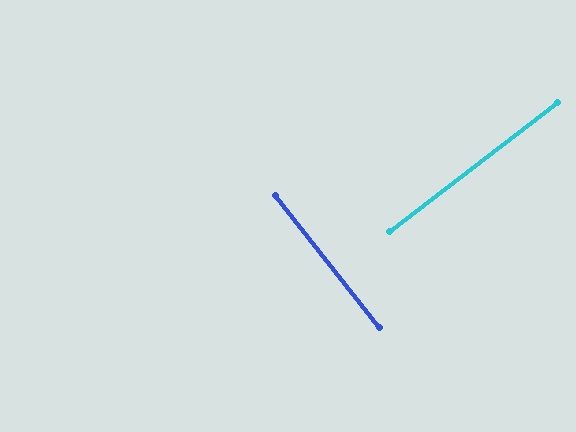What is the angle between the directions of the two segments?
Approximately 89 degrees.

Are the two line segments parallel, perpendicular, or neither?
Perpendicular — they meet at approximately 89°.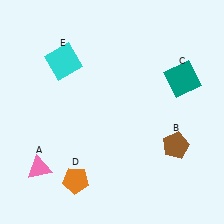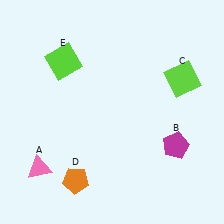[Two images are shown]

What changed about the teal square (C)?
In Image 1, C is teal. In Image 2, it changed to lime.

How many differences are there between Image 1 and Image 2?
There are 3 differences between the two images.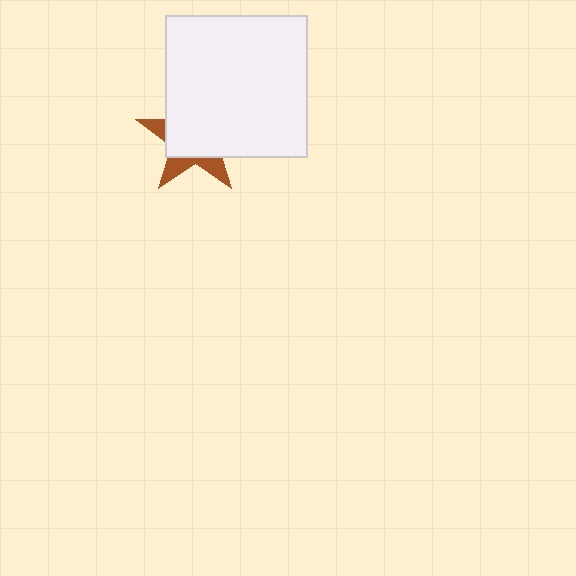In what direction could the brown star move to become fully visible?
The brown star could move toward the lower-left. That would shift it out from behind the white square entirely.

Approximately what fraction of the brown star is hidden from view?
Roughly 68% of the brown star is hidden behind the white square.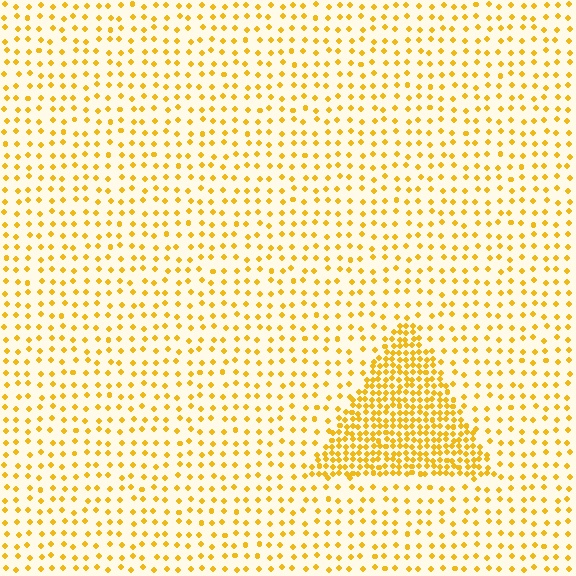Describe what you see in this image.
The image contains small yellow elements arranged at two different densities. A triangle-shaped region is visible where the elements are more densely packed than the surrounding area.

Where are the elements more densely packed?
The elements are more densely packed inside the triangle boundary.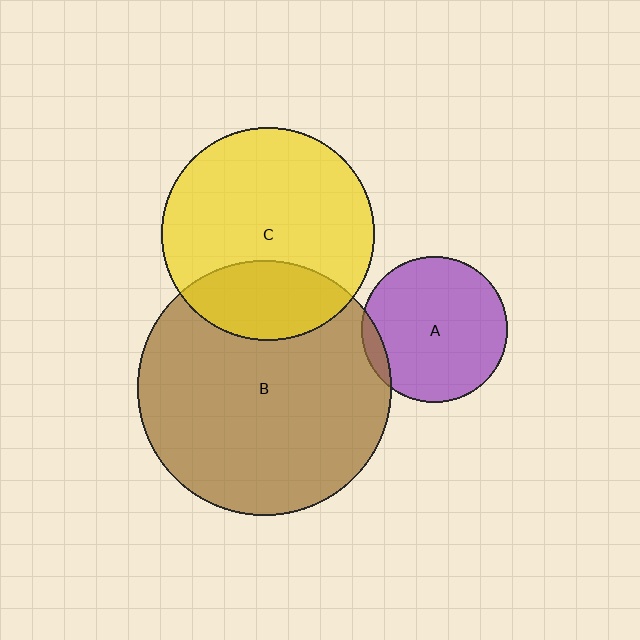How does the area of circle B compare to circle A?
Approximately 3.0 times.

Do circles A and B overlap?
Yes.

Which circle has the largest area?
Circle B (brown).